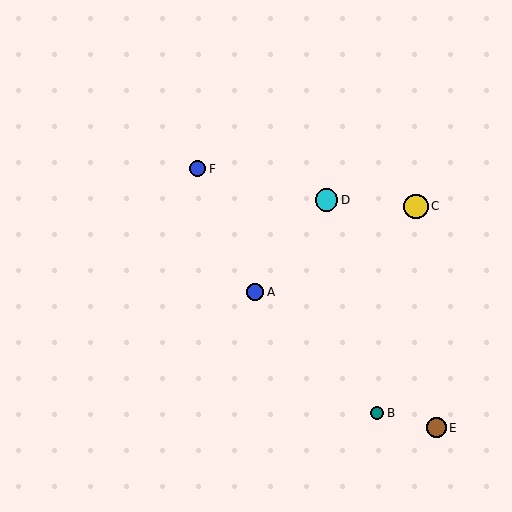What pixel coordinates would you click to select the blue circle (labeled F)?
Click at (198, 169) to select the blue circle F.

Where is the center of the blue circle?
The center of the blue circle is at (255, 292).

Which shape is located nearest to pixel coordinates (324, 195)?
The cyan circle (labeled D) at (327, 200) is nearest to that location.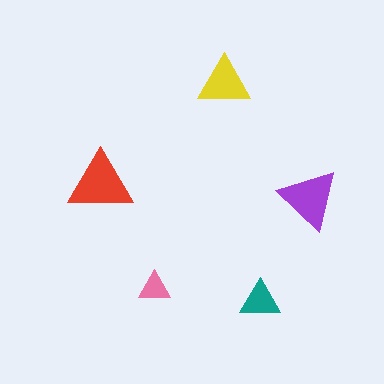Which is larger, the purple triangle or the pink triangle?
The purple one.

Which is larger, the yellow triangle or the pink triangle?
The yellow one.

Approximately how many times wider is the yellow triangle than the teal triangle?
About 1.5 times wider.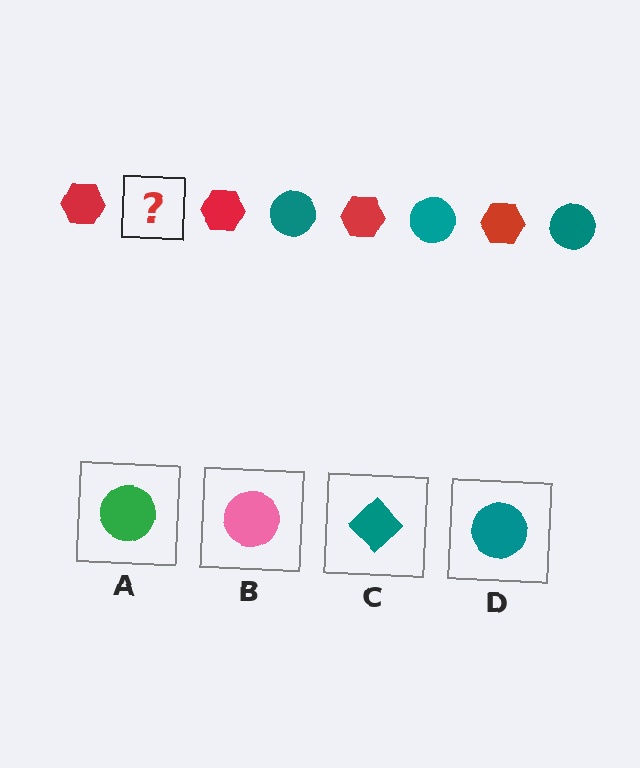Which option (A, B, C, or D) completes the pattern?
D.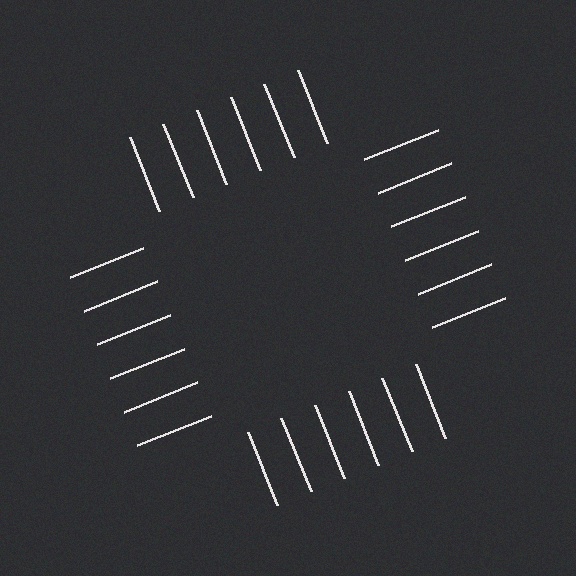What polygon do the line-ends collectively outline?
An illusory square — the line segments terminate on its edges but no continuous stroke is drawn.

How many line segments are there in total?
24 — 6 along each of the 4 edges.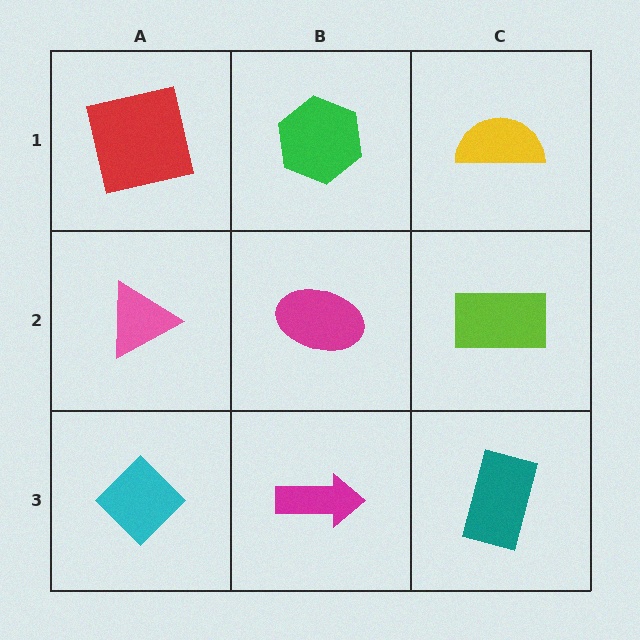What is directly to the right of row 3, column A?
A magenta arrow.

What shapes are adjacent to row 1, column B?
A magenta ellipse (row 2, column B), a red square (row 1, column A), a yellow semicircle (row 1, column C).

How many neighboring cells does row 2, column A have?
3.